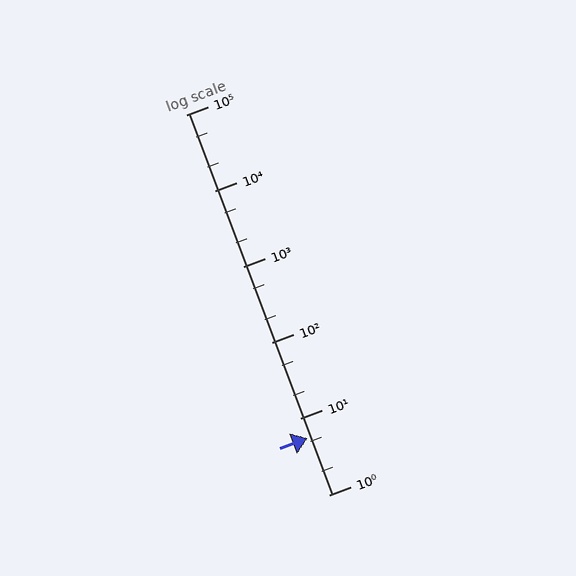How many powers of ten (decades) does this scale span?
The scale spans 5 decades, from 1 to 100000.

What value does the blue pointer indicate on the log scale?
The pointer indicates approximately 5.6.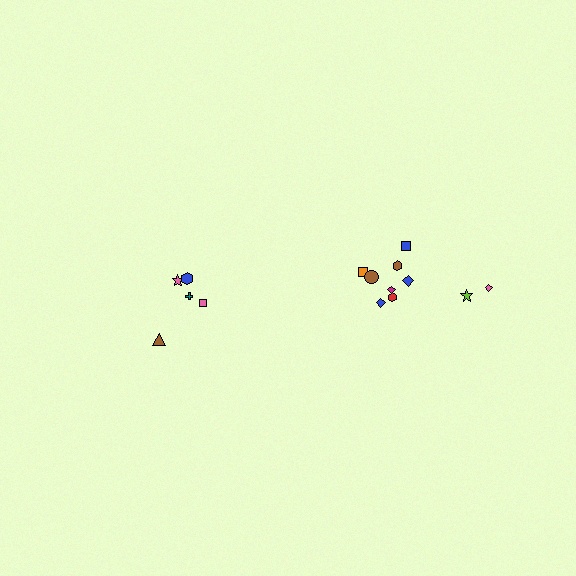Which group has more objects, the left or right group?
The right group.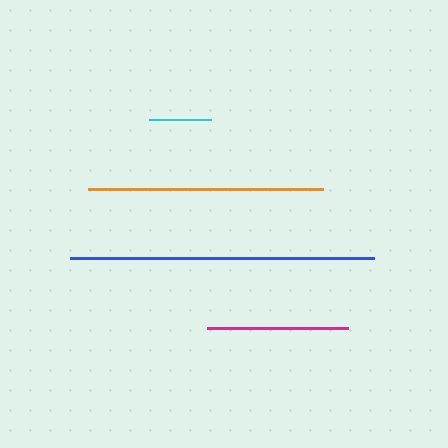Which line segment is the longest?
The blue line is the longest at approximately 304 pixels.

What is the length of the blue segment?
The blue segment is approximately 304 pixels long.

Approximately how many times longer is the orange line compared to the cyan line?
The orange line is approximately 3.8 times the length of the cyan line.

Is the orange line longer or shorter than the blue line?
The blue line is longer than the orange line.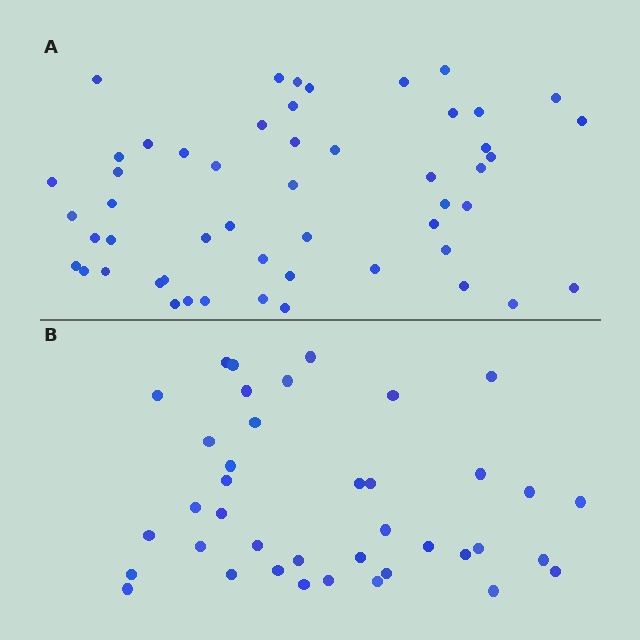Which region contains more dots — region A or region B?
Region A (the top region) has more dots.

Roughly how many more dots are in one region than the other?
Region A has approximately 15 more dots than region B.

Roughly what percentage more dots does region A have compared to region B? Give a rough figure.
About 35% more.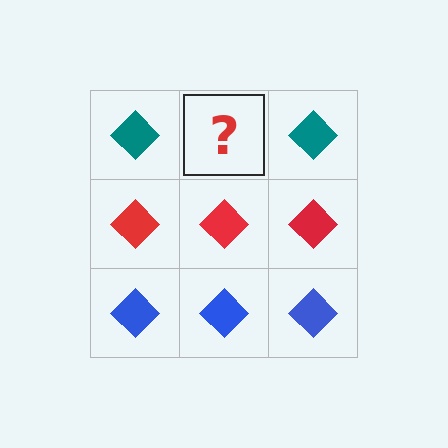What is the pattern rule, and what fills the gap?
The rule is that each row has a consistent color. The gap should be filled with a teal diamond.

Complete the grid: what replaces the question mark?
The question mark should be replaced with a teal diamond.